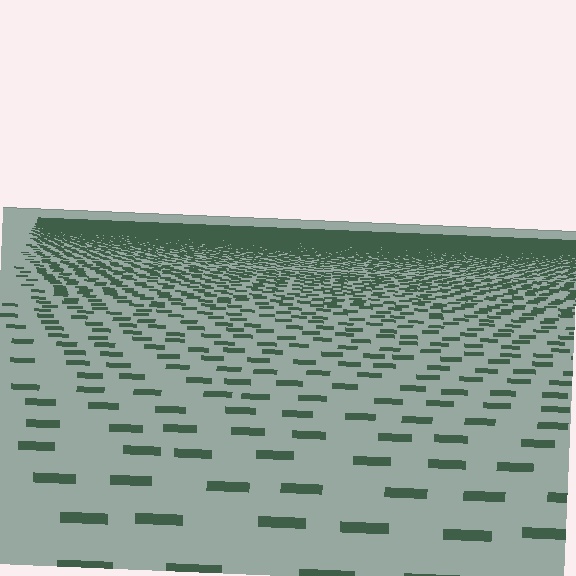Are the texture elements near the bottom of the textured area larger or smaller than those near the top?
Larger. Near the bottom, elements are closer to the viewer and appear at a bigger on-screen size.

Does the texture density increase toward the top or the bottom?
Density increases toward the top.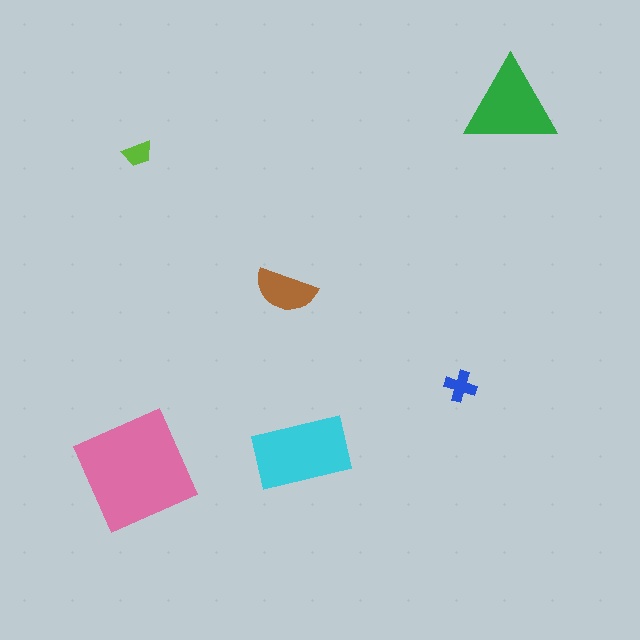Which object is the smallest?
The lime trapezoid.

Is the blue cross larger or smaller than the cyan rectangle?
Smaller.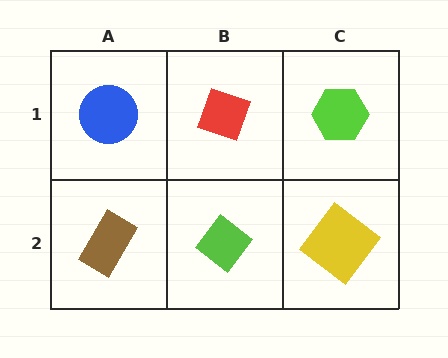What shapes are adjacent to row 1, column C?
A yellow diamond (row 2, column C), a red diamond (row 1, column B).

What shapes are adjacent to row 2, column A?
A blue circle (row 1, column A), a lime diamond (row 2, column B).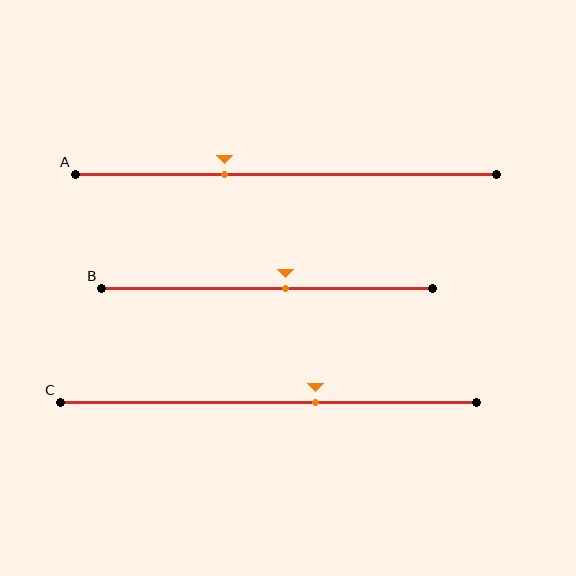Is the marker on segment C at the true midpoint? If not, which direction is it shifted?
No, the marker on segment C is shifted to the right by about 11% of the segment length.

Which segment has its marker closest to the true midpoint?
Segment B has its marker closest to the true midpoint.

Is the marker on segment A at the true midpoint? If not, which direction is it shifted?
No, the marker on segment A is shifted to the left by about 15% of the segment length.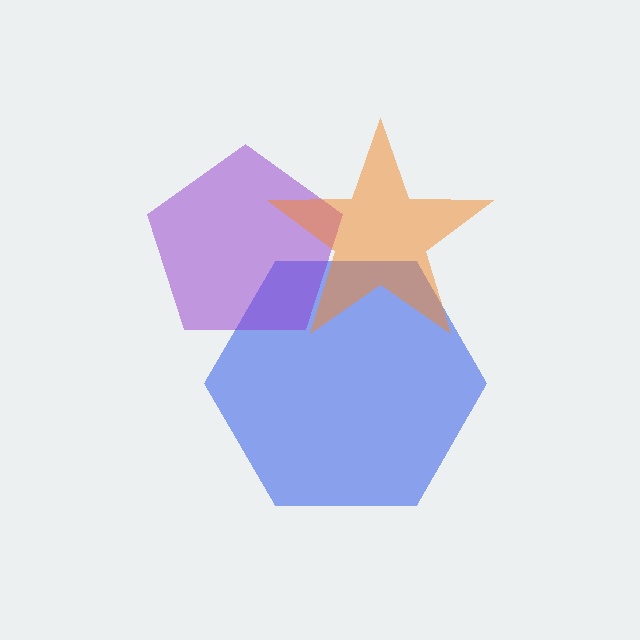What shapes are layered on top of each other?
The layered shapes are: a blue hexagon, a purple pentagon, an orange star.